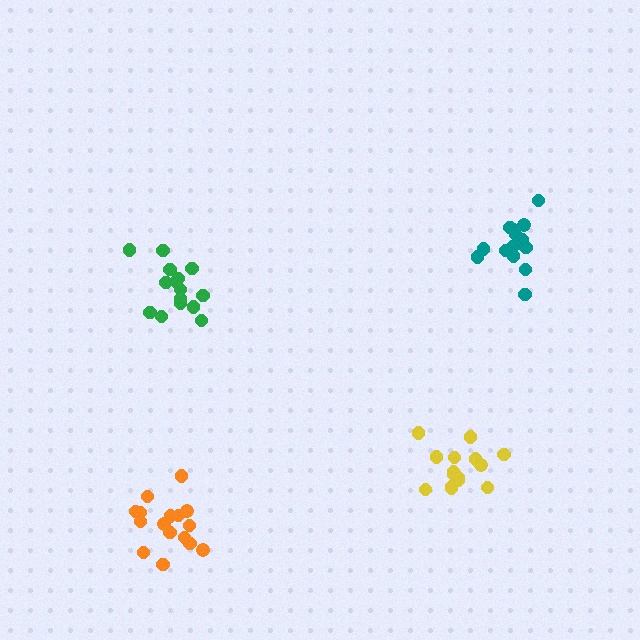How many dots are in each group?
Group 1: 16 dots, Group 2: 15 dots, Group 3: 15 dots, Group 4: 15 dots (61 total).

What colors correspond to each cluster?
The clusters are colored: orange, yellow, green, teal.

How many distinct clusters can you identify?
There are 4 distinct clusters.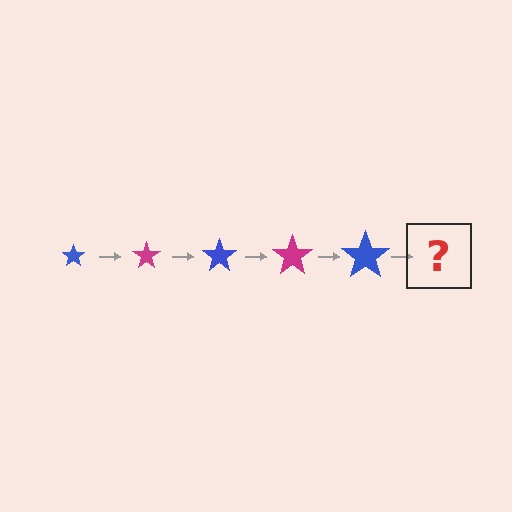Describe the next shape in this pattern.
It should be a magenta star, larger than the previous one.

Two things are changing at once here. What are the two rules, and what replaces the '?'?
The two rules are that the star grows larger each step and the color cycles through blue and magenta. The '?' should be a magenta star, larger than the previous one.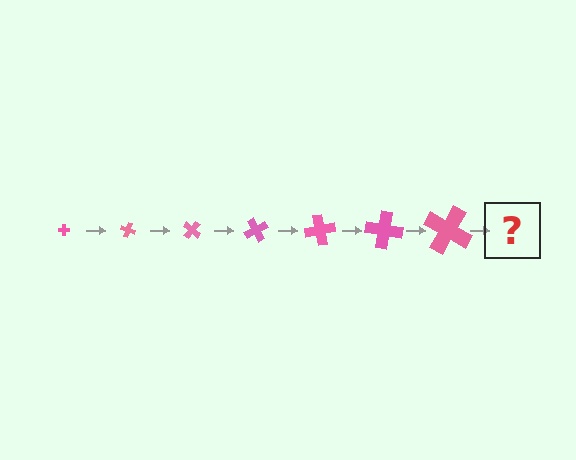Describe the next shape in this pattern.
It should be a cross, larger than the previous one and rotated 140 degrees from the start.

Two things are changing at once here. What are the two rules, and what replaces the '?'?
The two rules are that the cross grows larger each step and it rotates 20 degrees each step. The '?' should be a cross, larger than the previous one and rotated 140 degrees from the start.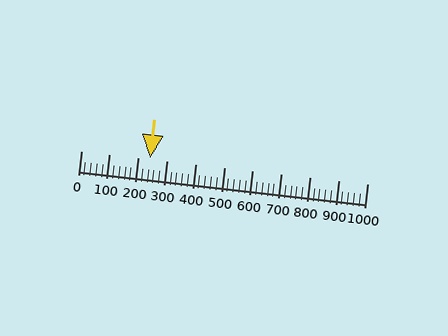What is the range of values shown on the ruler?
The ruler shows values from 0 to 1000.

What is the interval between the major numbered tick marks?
The major tick marks are spaced 100 units apart.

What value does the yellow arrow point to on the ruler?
The yellow arrow points to approximately 240.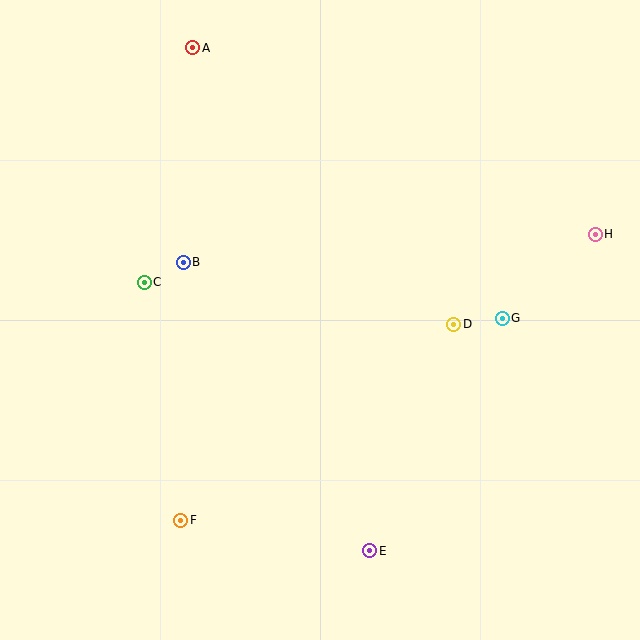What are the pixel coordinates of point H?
Point H is at (595, 234).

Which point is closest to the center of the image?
Point D at (454, 324) is closest to the center.